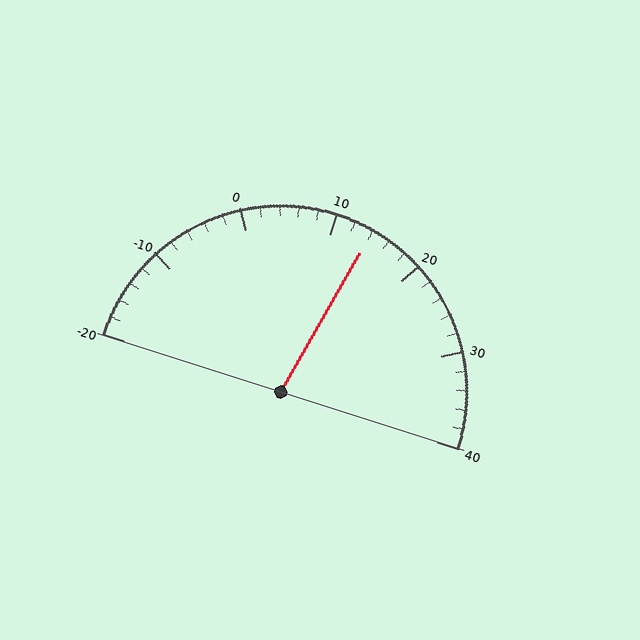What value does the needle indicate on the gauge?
The needle indicates approximately 14.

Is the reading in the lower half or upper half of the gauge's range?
The reading is in the upper half of the range (-20 to 40).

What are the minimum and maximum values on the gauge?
The gauge ranges from -20 to 40.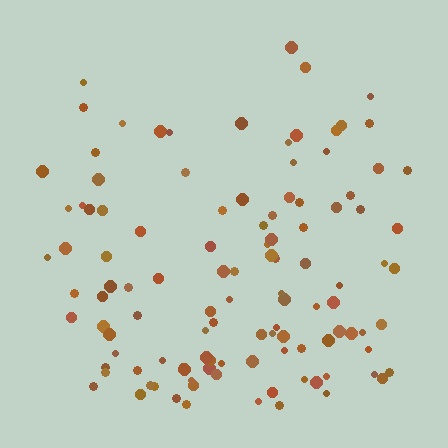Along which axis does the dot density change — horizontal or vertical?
Vertical.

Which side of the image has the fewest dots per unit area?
The top.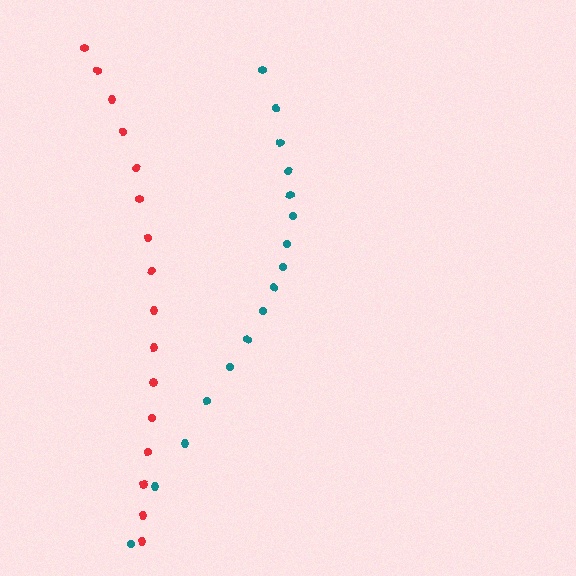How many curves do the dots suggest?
There are 2 distinct paths.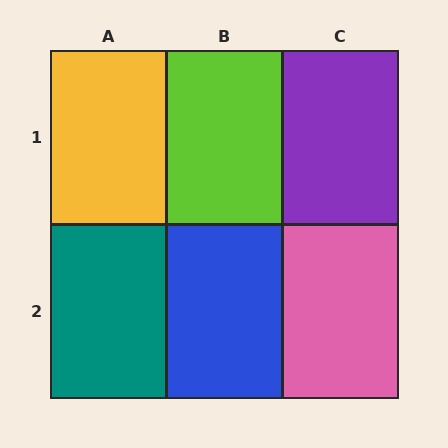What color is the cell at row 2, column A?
Teal.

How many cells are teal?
1 cell is teal.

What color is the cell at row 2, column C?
Pink.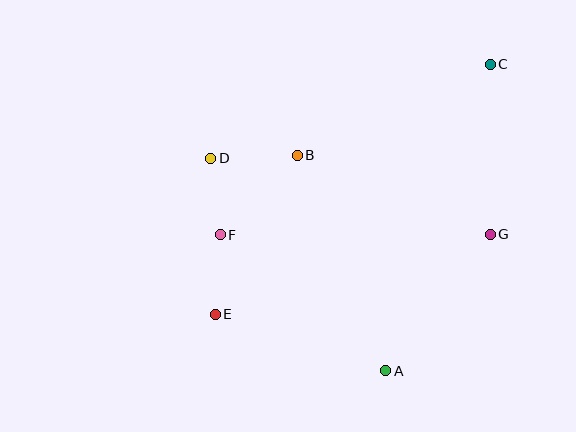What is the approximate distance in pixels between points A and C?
The distance between A and C is approximately 323 pixels.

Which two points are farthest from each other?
Points C and E are farthest from each other.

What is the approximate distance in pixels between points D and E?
The distance between D and E is approximately 156 pixels.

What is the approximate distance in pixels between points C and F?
The distance between C and F is approximately 319 pixels.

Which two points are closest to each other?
Points D and F are closest to each other.